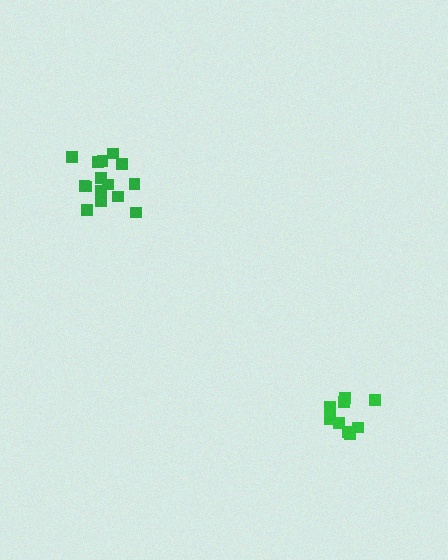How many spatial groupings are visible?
There are 2 spatial groupings.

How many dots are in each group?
Group 1: 9 dots, Group 2: 15 dots (24 total).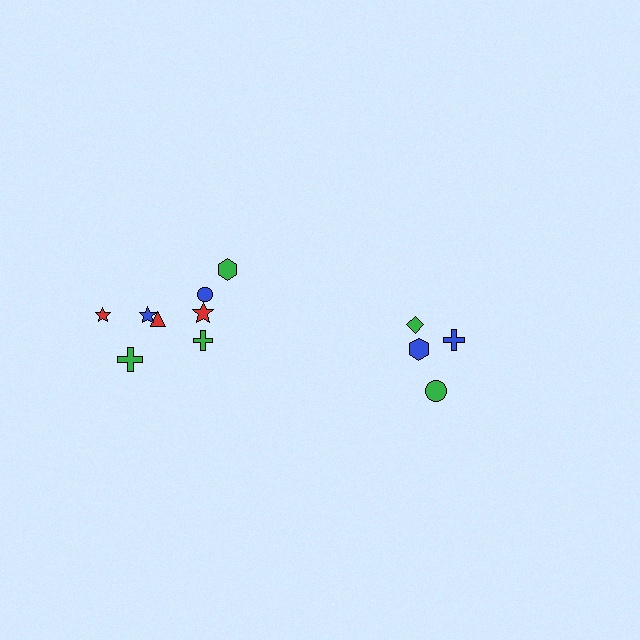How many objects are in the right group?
There are 4 objects.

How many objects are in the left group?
There are 8 objects.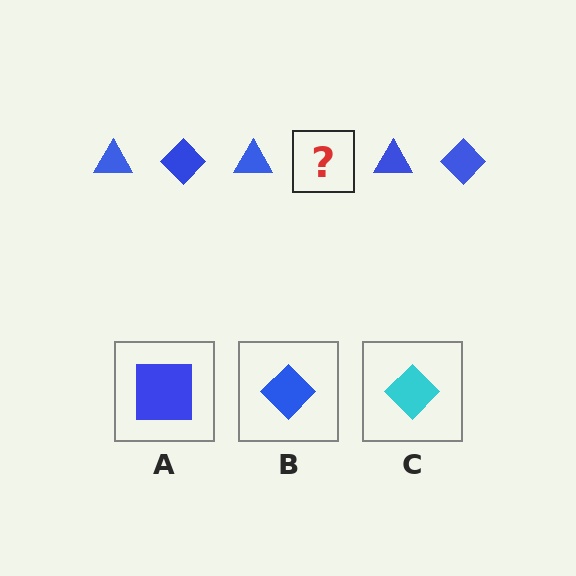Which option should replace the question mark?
Option B.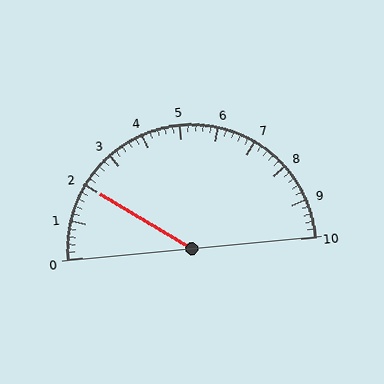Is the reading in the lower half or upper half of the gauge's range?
The reading is in the lower half of the range (0 to 10).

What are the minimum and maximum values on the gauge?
The gauge ranges from 0 to 10.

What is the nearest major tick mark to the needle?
The nearest major tick mark is 2.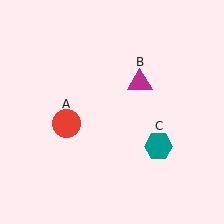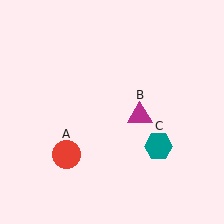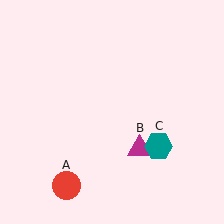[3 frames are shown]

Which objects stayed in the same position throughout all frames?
Teal hexagon (object C) remained stationary.